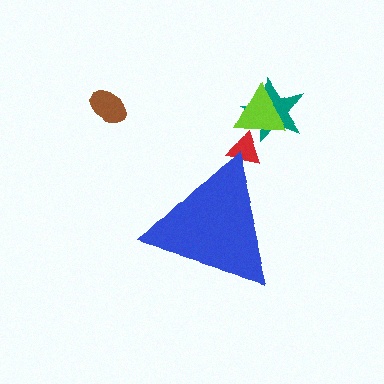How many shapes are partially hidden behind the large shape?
1 shape is partially hidden.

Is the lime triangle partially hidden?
No, the lime triangle is fully visible.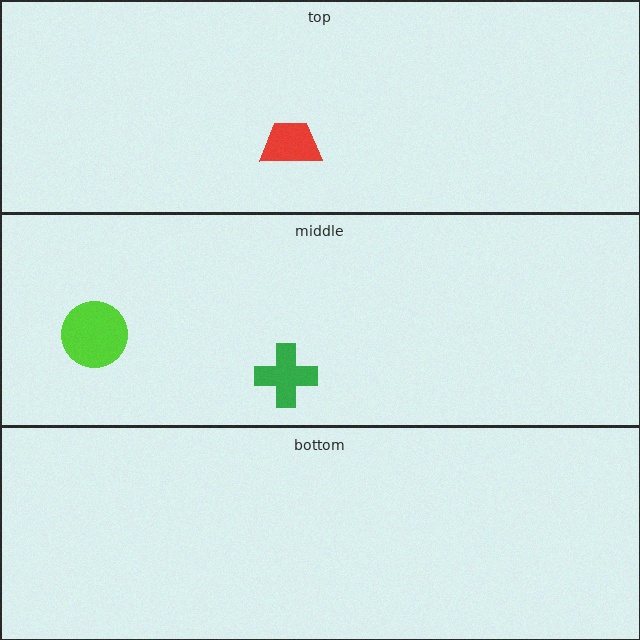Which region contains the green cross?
The middle region.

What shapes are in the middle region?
The lime circle, the green cross.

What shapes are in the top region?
The red trapezoid.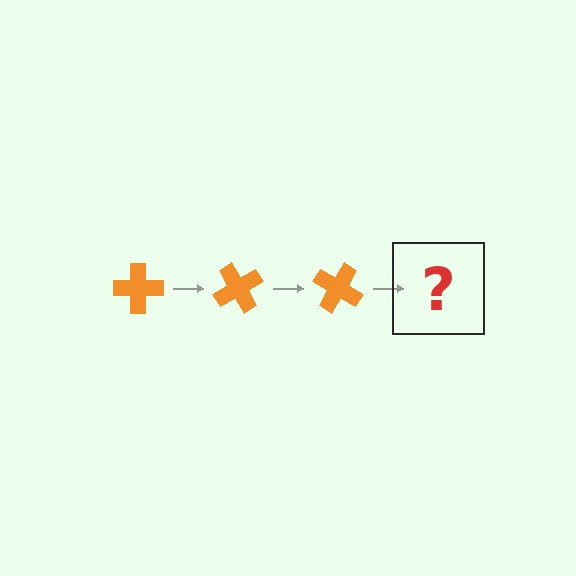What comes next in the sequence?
The next element should be an orange cross rotated 180 degrees.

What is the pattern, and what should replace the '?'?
The pattern is that the cross rotates 60 degrees each step. The '?' should be an orange cross rotated 180 degrees.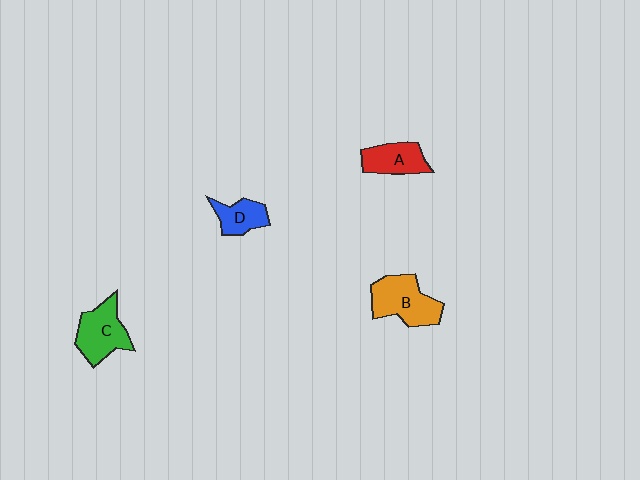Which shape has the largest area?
Shape B (orange).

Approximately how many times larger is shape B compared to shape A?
Approximately 1.4 times.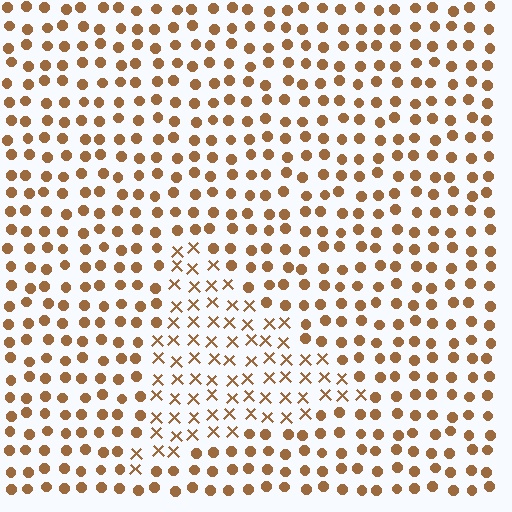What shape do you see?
I see a triangle.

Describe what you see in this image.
The image is filled with small brown elements arranged in a uniform grid. A triangle-shaped region contains X marks, while the surrounding area contains circles. The boundary is defined purely by the change in element shape.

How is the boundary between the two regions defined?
The boundary is defined by a change in element shape: X marks inside vs. circles outside. All elements share the same color and spacing.